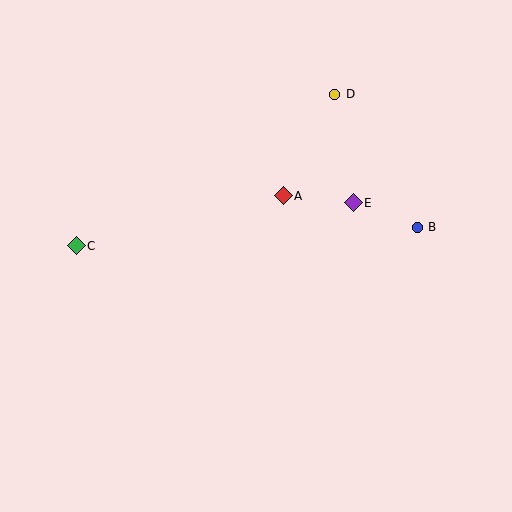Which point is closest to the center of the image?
Point A at (283, 196) is closest to the center.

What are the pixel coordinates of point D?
Point D is at (335, 94).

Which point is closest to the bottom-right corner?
Point B is closest to the bottom-right corner.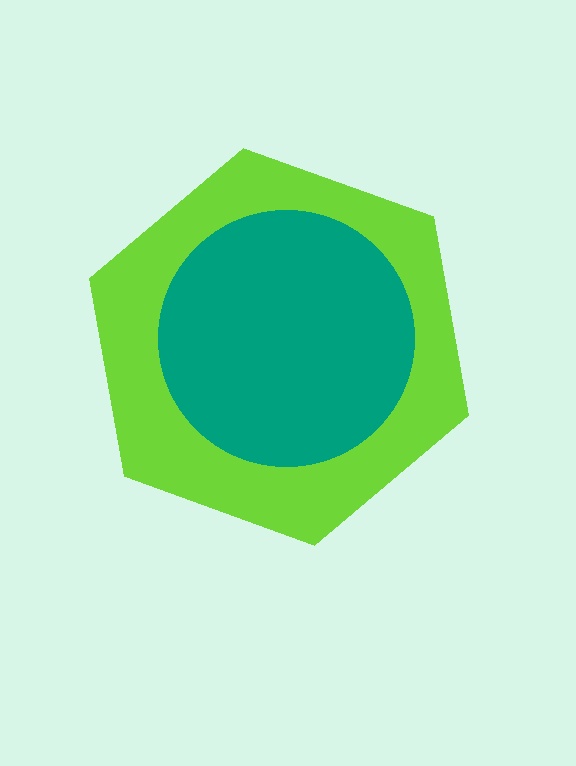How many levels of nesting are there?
2.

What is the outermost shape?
The lime hexagon.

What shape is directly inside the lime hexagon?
The teal circle.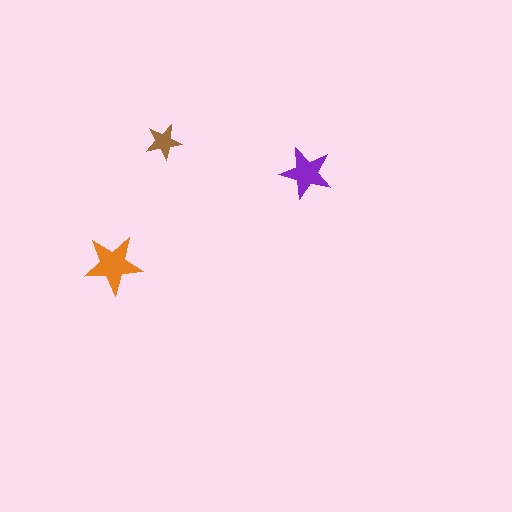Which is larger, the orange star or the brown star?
The orange one.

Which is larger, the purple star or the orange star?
The orange one.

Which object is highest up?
The brown star is topmost.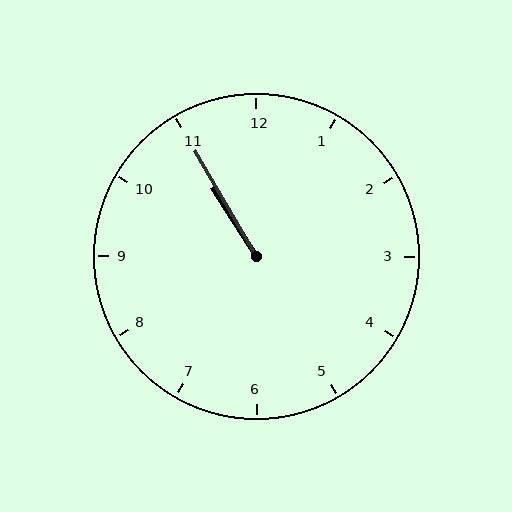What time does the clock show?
10:55.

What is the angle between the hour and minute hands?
Approximately 2 degrees.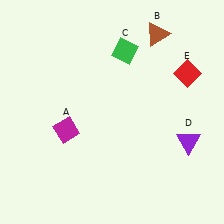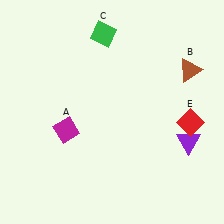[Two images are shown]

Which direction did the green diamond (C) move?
The green diamond (C) moved left.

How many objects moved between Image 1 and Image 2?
3 objects moved between the two images.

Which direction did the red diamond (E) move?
The red diamond (E) moved down.